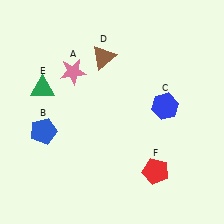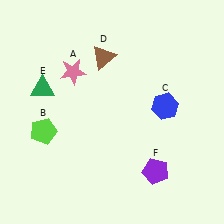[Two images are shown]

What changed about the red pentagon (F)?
In Image 1, F is red. In Image 2, it changed to purple.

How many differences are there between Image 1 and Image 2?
There are 2 differences between the two images.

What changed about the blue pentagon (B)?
In Image 1, B is blue. In Image 2, it changed to lime.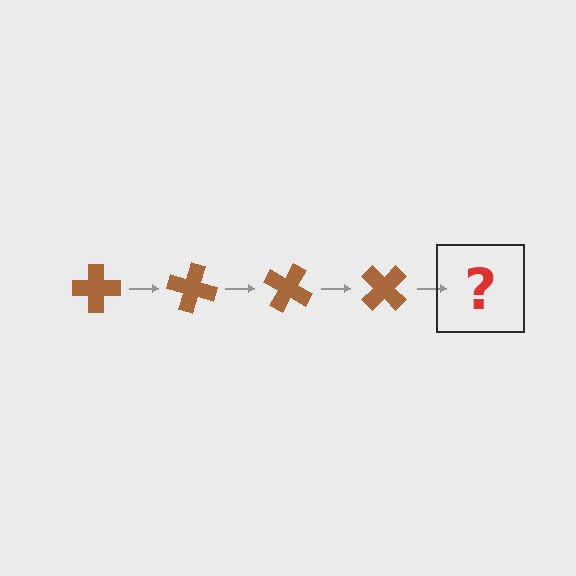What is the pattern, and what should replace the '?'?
The pattern is that the cross rotates 15 degrees each step. The '?' should be a brown cross rotated 60 degrees.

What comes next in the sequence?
The next element should be a brown cross rotated 60 degrees.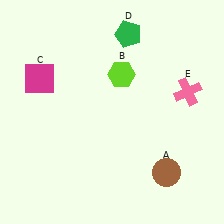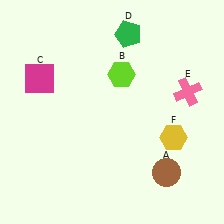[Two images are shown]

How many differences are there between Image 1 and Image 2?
There is 1 difference between the two images.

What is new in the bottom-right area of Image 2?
A yellow hexagon (F) was added in the bottom-right area of Image 2.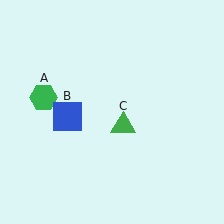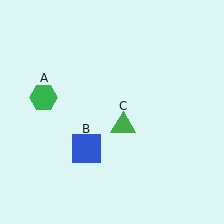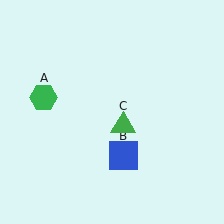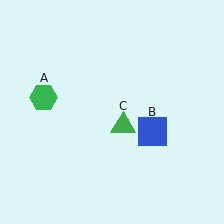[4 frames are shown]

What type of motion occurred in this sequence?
The blue square (object B) rotated counterclockwise around the center of the scene.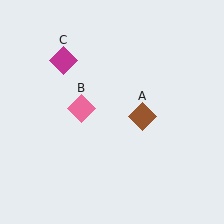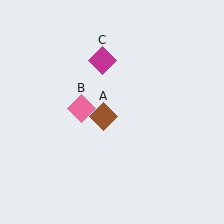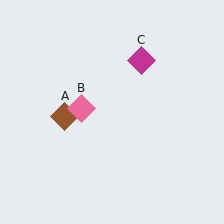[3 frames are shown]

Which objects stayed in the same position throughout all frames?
Pink diamond (object B) remained stationary.